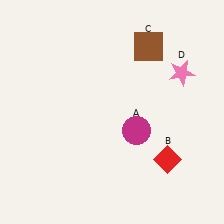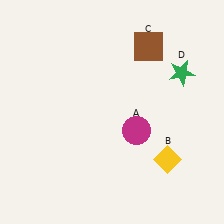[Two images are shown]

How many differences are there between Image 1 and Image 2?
There are 2 differences between the two images.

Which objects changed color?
B changed from red to yellow. D changed from pink to green.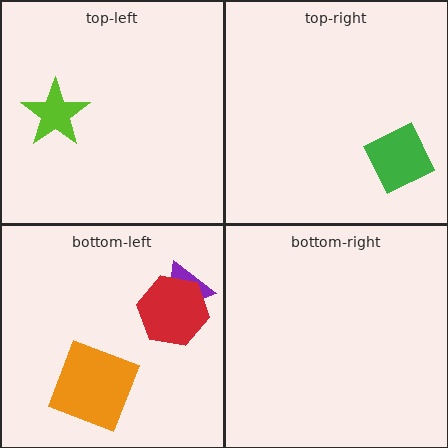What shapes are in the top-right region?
The green diamond.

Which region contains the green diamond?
The top-right region.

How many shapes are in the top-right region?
1.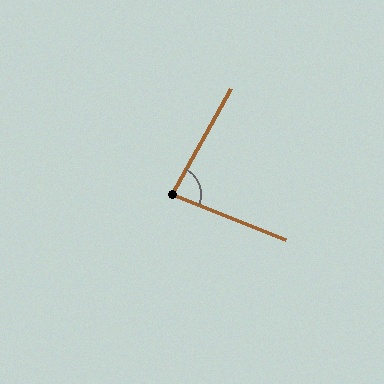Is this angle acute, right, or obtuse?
It is acute.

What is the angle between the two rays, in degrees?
Approximately 82 degrees.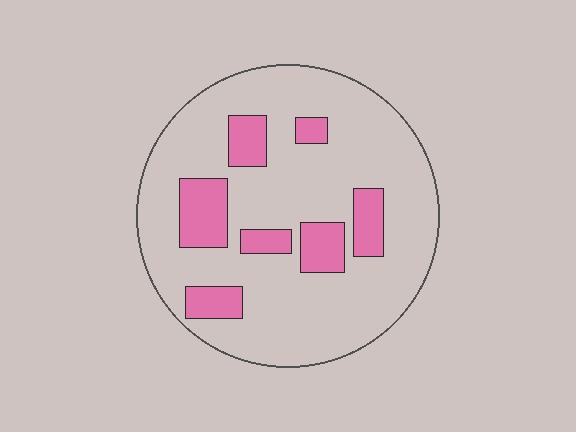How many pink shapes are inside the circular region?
7.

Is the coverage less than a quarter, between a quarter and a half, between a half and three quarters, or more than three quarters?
Less than a quarter.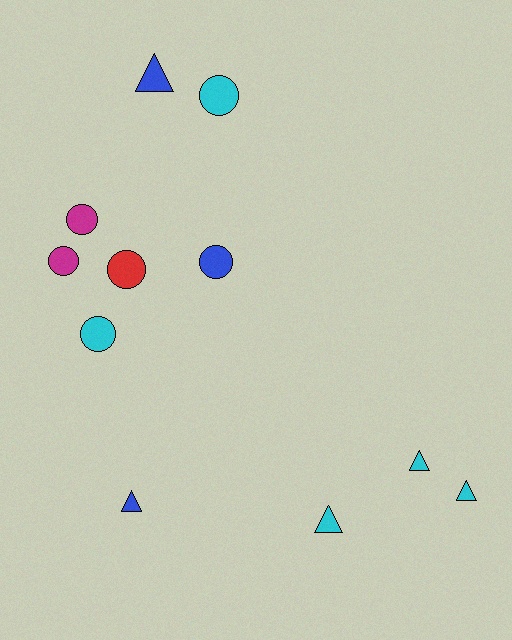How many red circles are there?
There is 1 red circle.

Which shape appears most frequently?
Circle, with 6 objects.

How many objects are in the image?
There are 11 objects.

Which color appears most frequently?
Cyan, with 5 objects.